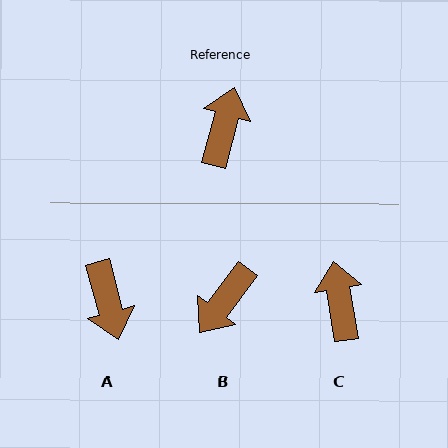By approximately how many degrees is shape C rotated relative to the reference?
Approximately 25 degrees counter-clockwise.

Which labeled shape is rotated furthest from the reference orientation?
B, about 158 degrees away.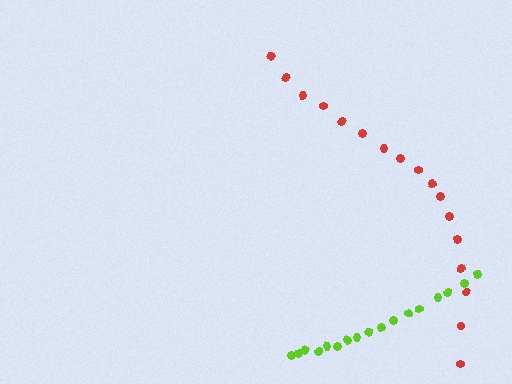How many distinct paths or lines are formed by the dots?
There are 2 distinct paths.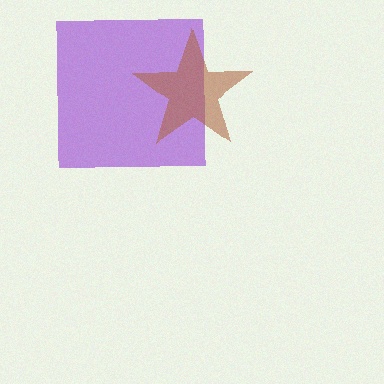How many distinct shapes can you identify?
There are 2 distinct shapes: a purple square, a brown star.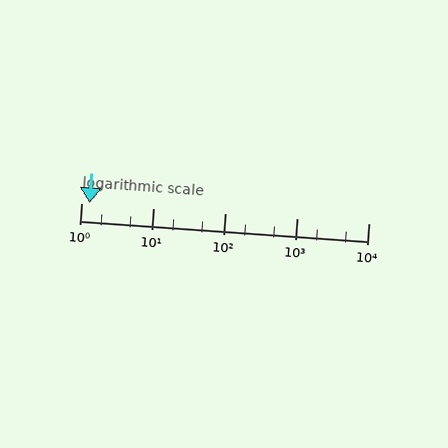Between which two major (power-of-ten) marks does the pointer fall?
The pointer is between 1 and 10.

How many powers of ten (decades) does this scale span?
The scale spans 4 decades, from 1 to 10000.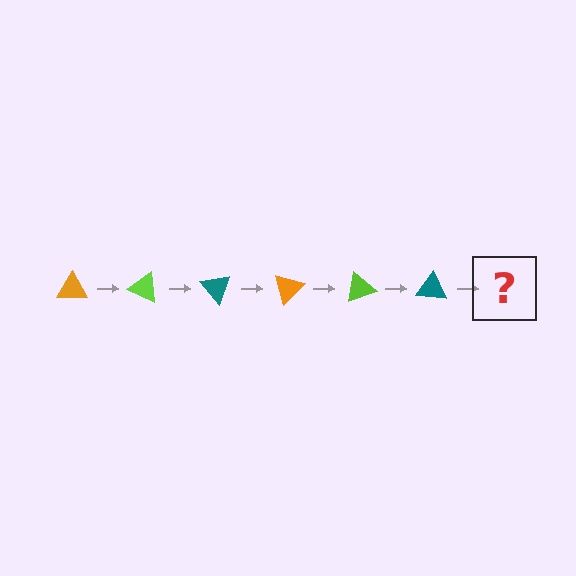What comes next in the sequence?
The next element should be an orange triangle, rotated 150 degrees from the start.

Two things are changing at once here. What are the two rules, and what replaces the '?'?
The two rules are that it rotates 25 degrees each step and the color cycles through orange, lime, and teal. The '?' should be an orange triangle, rotated 150 degrees from the start.